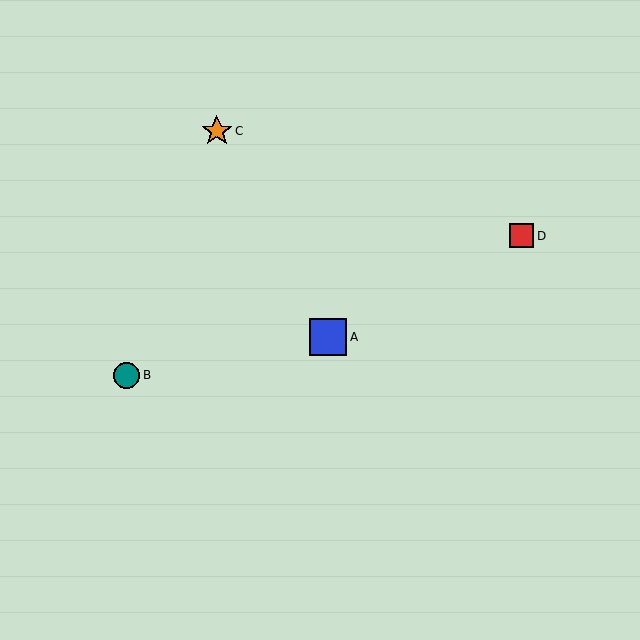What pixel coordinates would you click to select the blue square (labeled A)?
Click at (328, 337) to select the blue square A.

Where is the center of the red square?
The center of the red square is at (522, 236).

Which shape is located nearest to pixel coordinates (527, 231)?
The red square (labeled D) at (522, 236) is nearest to that location.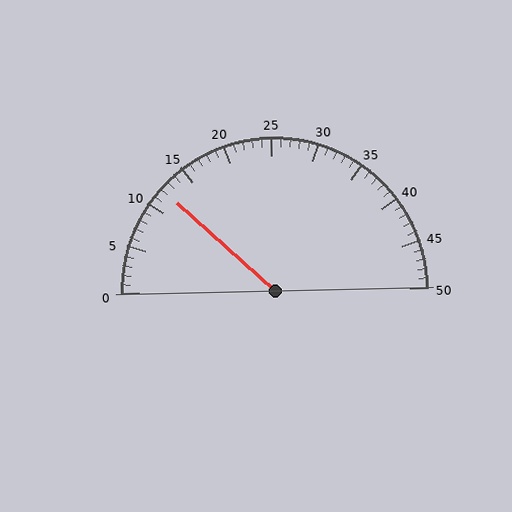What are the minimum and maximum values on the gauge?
The gauge ranges from 0 to 50.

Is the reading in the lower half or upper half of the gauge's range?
The reading is in the lower half of the range (0 to 50).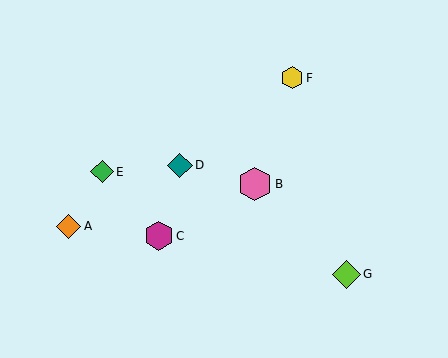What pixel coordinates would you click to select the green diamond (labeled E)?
Click at (102, 172) to select the green diamond E.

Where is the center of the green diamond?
The center of the green diamond is at (102, 172).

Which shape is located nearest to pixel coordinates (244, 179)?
The pink hexagon (labeled B) at (255, 184) is nearest to that location.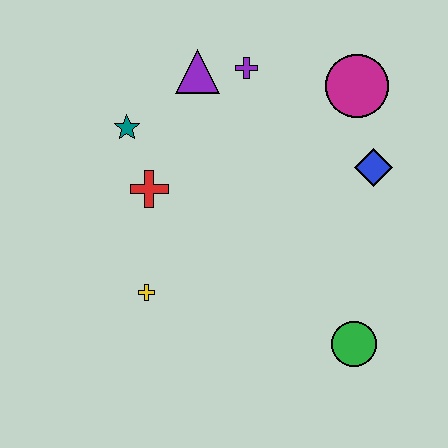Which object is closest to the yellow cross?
The red cross is closest to the yellow cross.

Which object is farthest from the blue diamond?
The yellow cross is farthest from the blue diamond.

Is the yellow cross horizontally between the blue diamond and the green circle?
No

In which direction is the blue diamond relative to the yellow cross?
The blue diamond is to the right of the yellow cross.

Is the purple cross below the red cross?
No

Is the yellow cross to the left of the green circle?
Yes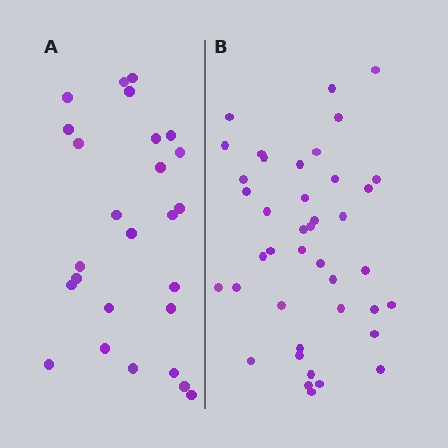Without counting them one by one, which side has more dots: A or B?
Region B (the right region) has more dots.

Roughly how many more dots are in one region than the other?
Region B has approximately 15 more dots than region A.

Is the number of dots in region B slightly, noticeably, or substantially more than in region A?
Region B has substantially more. The ratio is roughly 1.6 to 1.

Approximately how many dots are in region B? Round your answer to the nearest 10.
About 40 dots. (The exact count is 41, which rounds to 40.)